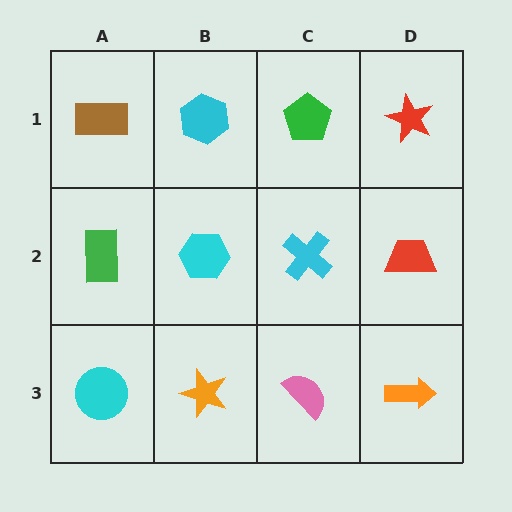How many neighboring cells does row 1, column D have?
2.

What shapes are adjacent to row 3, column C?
A cyan cross (row 2, column C), an orange star (row 3, column B), an orange arrow (row 3, column D).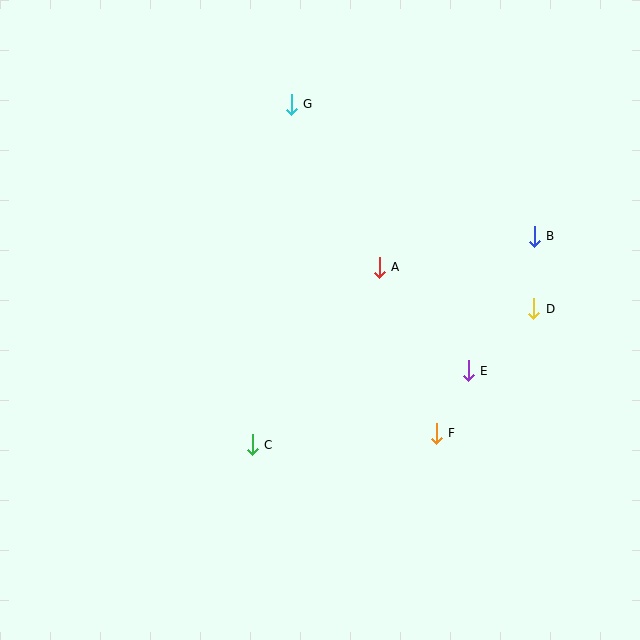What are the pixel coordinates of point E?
Point E is at (468, 371).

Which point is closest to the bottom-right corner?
Point F is closest to the bottom-right corner.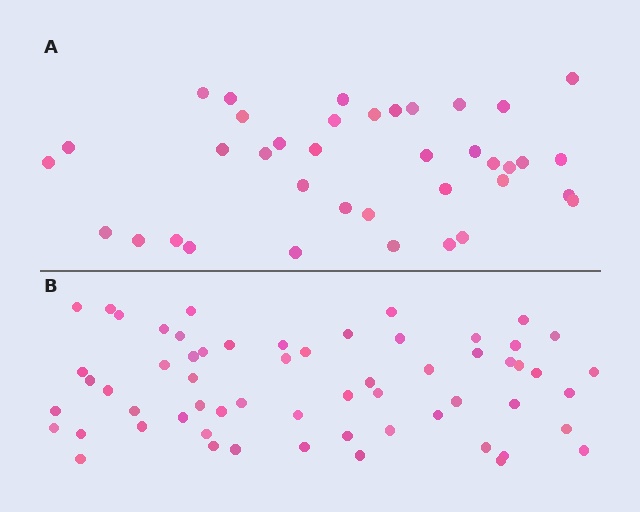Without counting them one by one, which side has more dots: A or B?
Region B (the bottom region) has more dots.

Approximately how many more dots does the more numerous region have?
Region B has approximately 20 more dots than region A.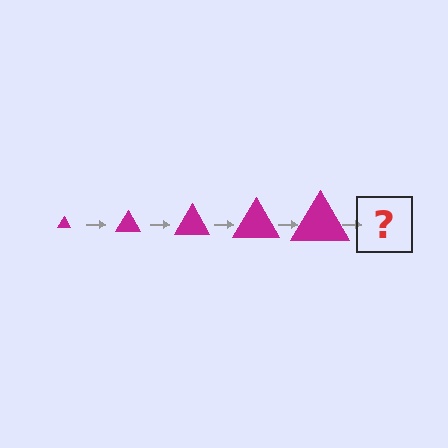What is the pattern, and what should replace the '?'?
The pattern is that the triangle gets progressively larger each step. The '?' should be a magenta triangle, larger than the previous one.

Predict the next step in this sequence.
The next step is a magenta triangle, larger than the previous one.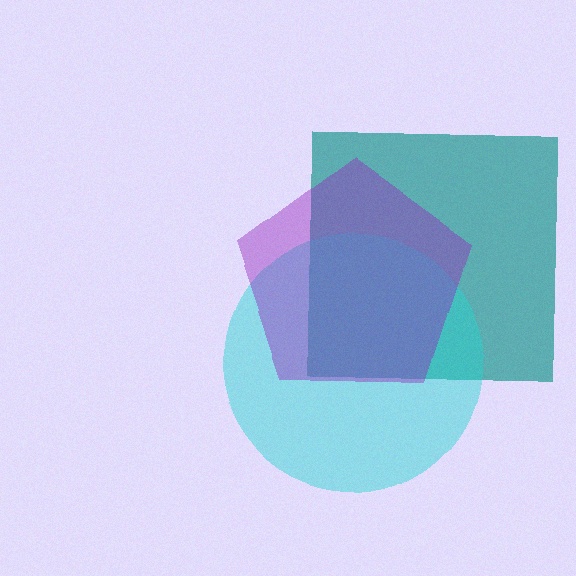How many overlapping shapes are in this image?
There are 3 overlapping shapes in the image.